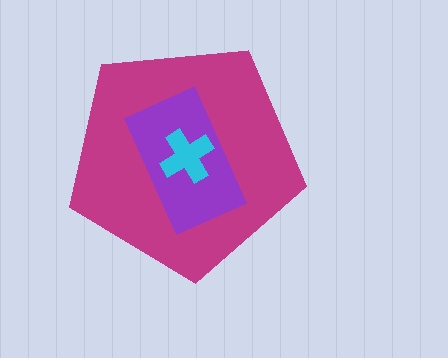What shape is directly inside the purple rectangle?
The cyan cross.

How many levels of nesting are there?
3.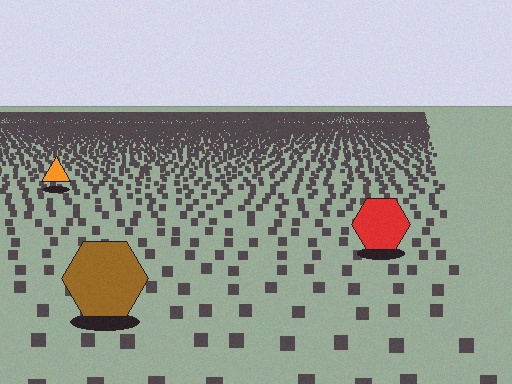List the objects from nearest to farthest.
From nearest to farthest: the brown hexagon, the red hexagon, the orange triangle.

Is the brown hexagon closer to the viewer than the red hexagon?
Yes. The brown hexagon is closer — you can tell from the texture gradient: the ground texture is coarser near it.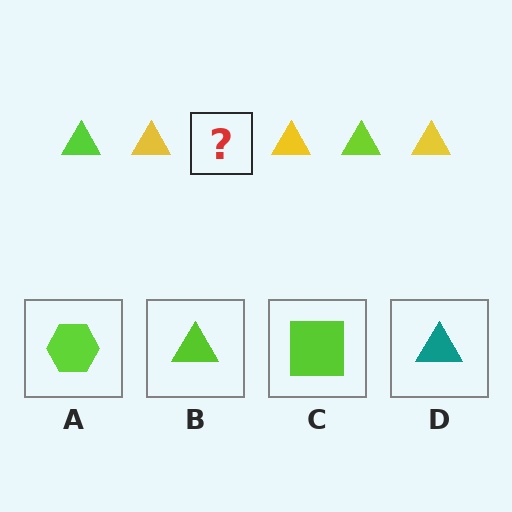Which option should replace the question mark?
Option B.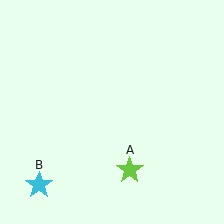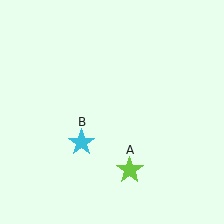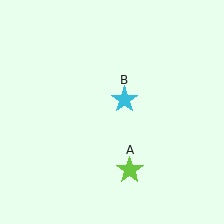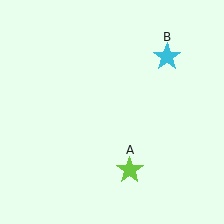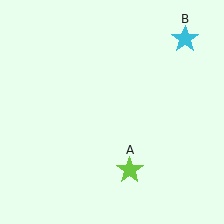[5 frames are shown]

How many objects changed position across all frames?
1 object changed position: cyan star (object B).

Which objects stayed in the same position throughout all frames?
Lime star (object A) remained stationary.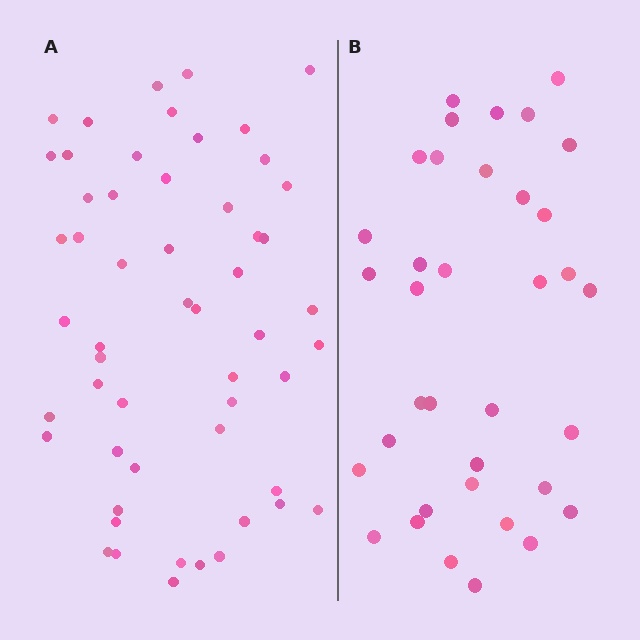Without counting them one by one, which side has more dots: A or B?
Region A (the left region) has more dots.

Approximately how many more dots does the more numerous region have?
Region A has approximately 20 more dots than region B.